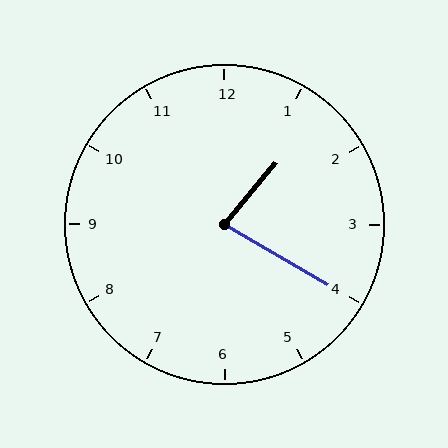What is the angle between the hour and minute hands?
Approximately 80 degrees.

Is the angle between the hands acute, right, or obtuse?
It is acute.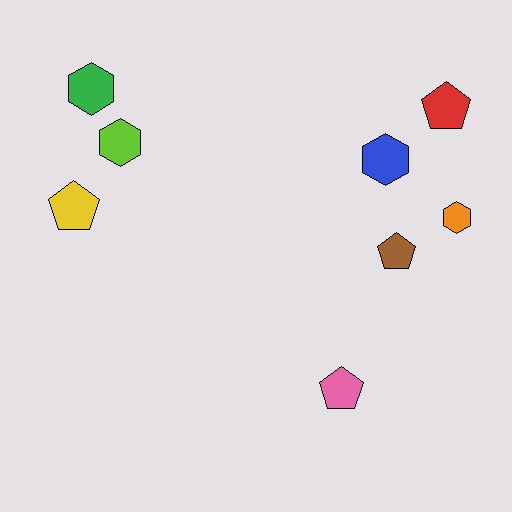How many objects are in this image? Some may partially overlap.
There are 8 objects.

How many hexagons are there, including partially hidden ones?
There are 4 hexagons.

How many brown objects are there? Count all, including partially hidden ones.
There is 1 brown object.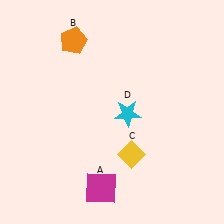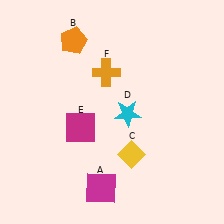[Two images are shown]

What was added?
A magenta square (E), an orange cross (F) were added in Image 2.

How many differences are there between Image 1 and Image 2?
There are 2 differences between the two images.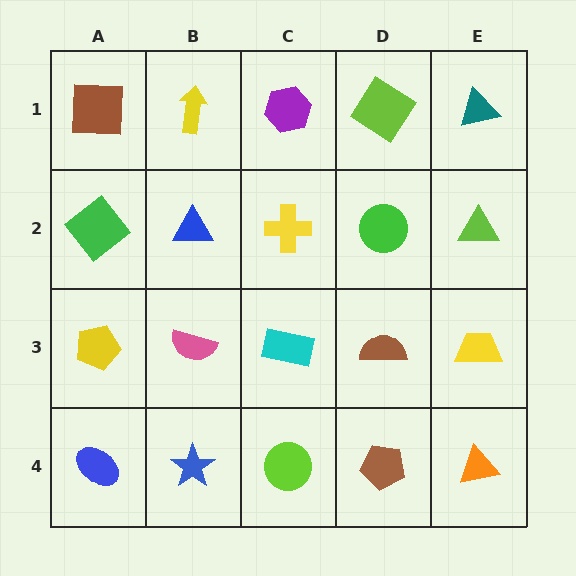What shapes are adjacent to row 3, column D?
A green circle (row 2, column D), a brown pentagon (row 4, column D), a cyan rectangle (row 3, column C), a yellow trapezoid (row 3, column E).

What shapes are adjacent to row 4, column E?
A yellow trapezoid (row 3, column E), a brown pentagon (row 4, column D).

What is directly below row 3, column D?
A brown pentagon.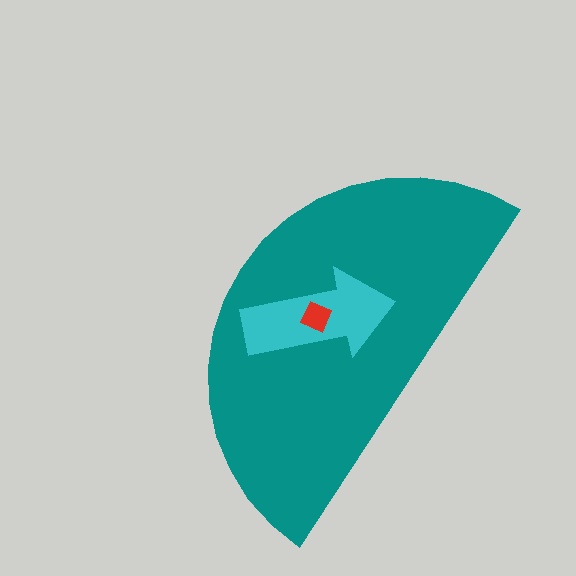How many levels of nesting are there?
3.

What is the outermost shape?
The teal semicircle.